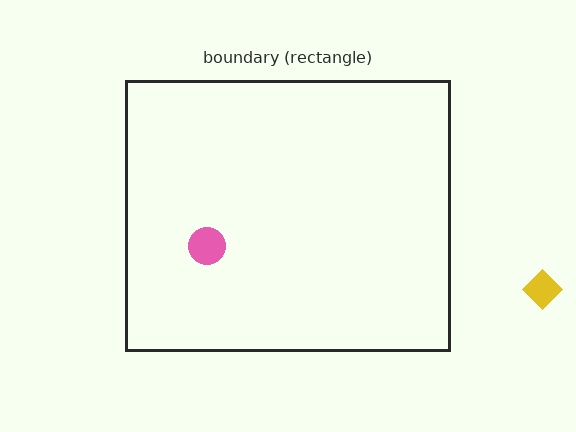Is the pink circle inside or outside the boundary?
Inside.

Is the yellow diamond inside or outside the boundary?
Outside.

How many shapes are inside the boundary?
1 inside, 1 outside.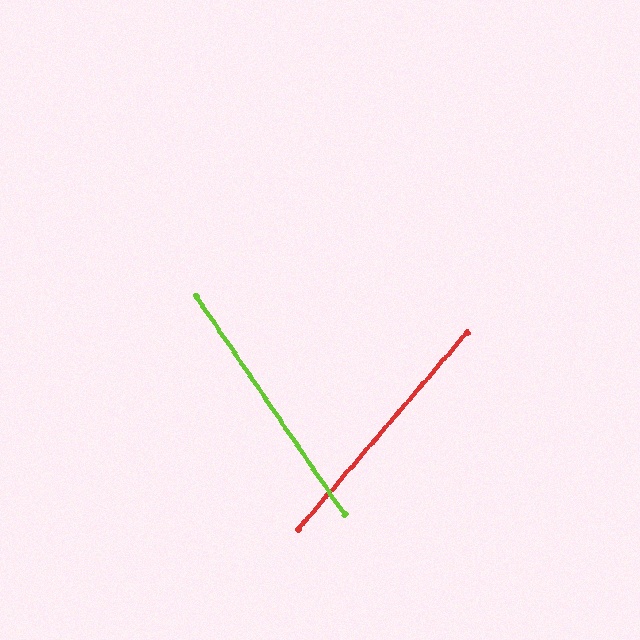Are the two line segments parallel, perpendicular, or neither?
Neither parallel nor perpendicular — they differ by about 75°.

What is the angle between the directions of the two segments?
Approximately 75 degrees.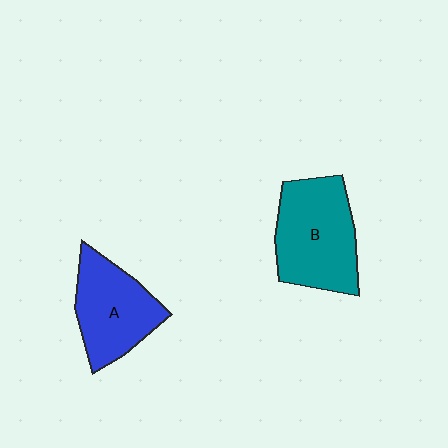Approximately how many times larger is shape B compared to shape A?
Approximately 1.2 times.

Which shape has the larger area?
Shape B (teal).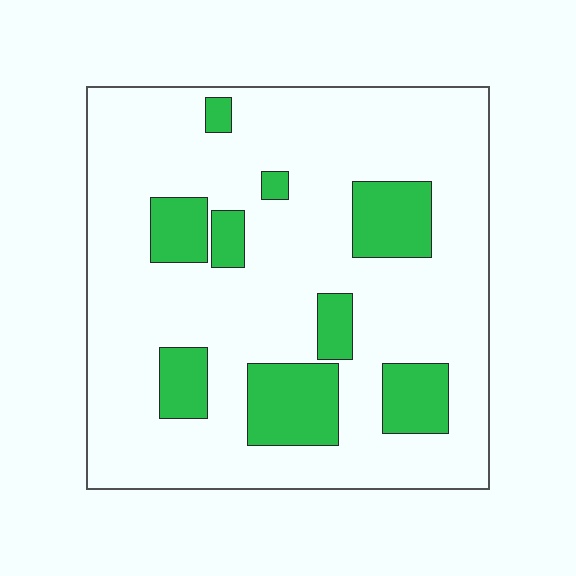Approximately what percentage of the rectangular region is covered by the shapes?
Approximately 20%.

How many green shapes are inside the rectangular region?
9.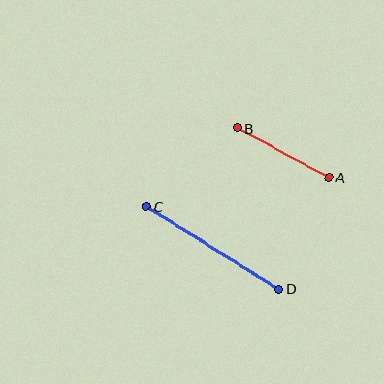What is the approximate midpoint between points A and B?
The midpoint is at approximately (283, 153) pixels.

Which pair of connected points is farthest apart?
Points C and D are farthest apart.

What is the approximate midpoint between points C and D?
The midpoint is at approximately (213, 248) pixels.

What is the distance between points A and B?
The distance is approximately 104 pixels.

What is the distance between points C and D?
The distance is approximately 156 pixels.